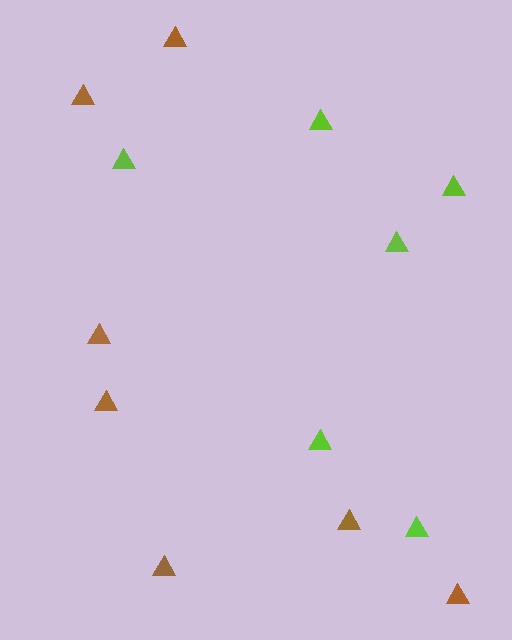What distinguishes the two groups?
There are 2 groups: one group of lime triangles (6) and one group of brown triangles (7).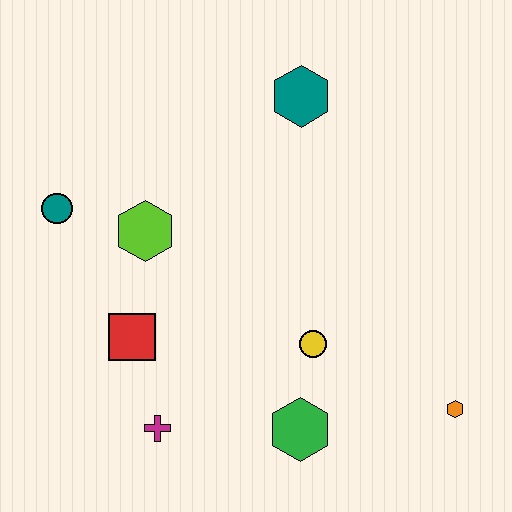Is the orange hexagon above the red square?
No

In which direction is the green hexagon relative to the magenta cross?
The green hexagon is to the right of the magenta cross.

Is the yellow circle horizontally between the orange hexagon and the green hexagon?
Yes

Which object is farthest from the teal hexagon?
The magenta cross is farthest from the teal hexagon.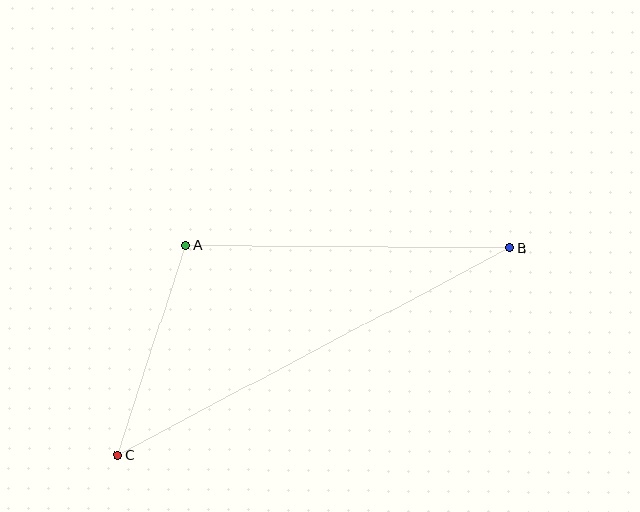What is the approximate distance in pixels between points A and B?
The distance between A and B is approximately 324 pixels.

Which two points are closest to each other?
Points A and C are closest to each other.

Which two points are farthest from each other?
Points B and C are farthest from each other.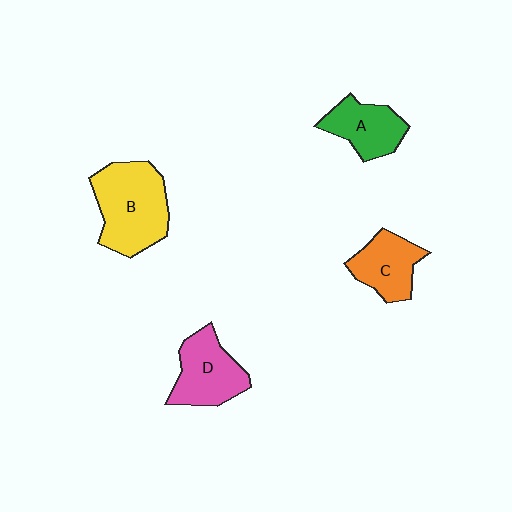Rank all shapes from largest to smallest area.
From largest to smallest: B (yellow), D (pink), C (orange), A (green).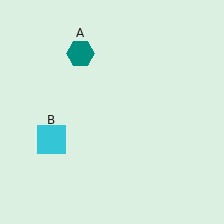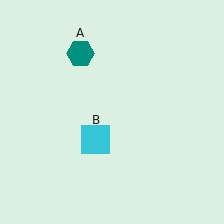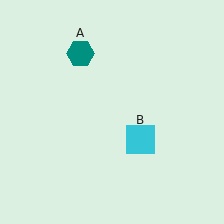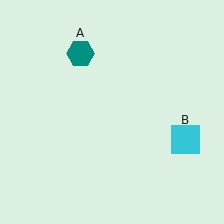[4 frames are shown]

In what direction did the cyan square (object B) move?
The cyan square (object B) moved right.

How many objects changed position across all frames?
1 object changed position: cyan square (object B).